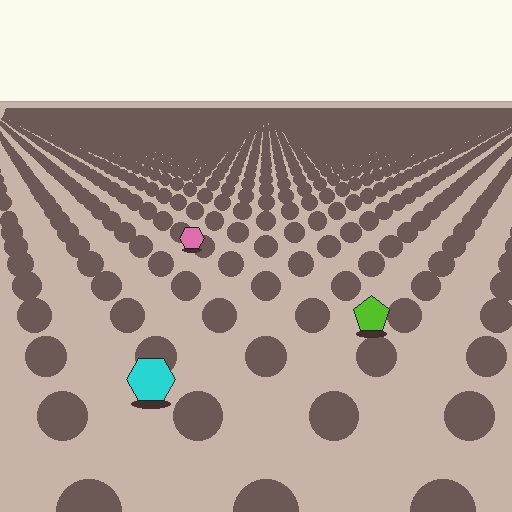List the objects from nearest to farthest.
From nearest to farthest: the cyan hexagon, the lime pentagon, the pink hexagon.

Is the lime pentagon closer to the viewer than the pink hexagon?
Yes. The lime pentagon is closer — you can tell from the texture gradient: the ground texture is coarser near it.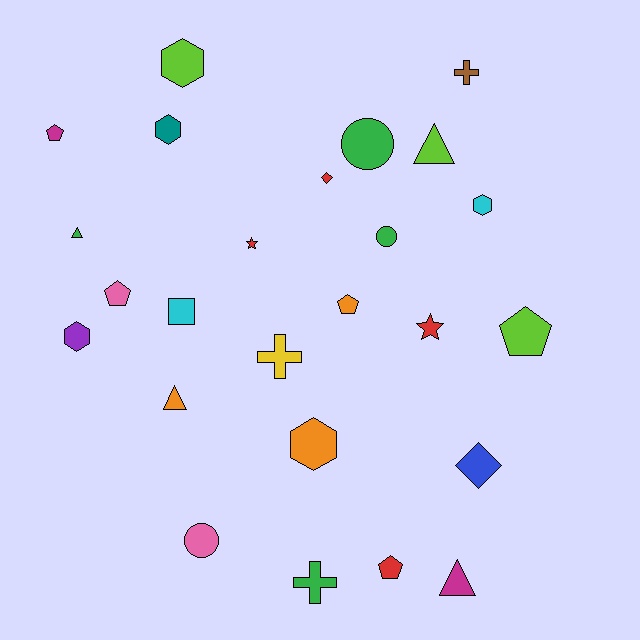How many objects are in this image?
There are 25 objects.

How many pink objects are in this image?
There are 2 pink objects.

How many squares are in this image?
There is 1 square.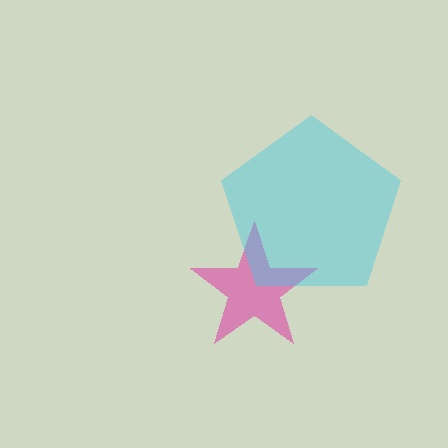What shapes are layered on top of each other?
The layered shapes are: a pink star, a cyan pentagon.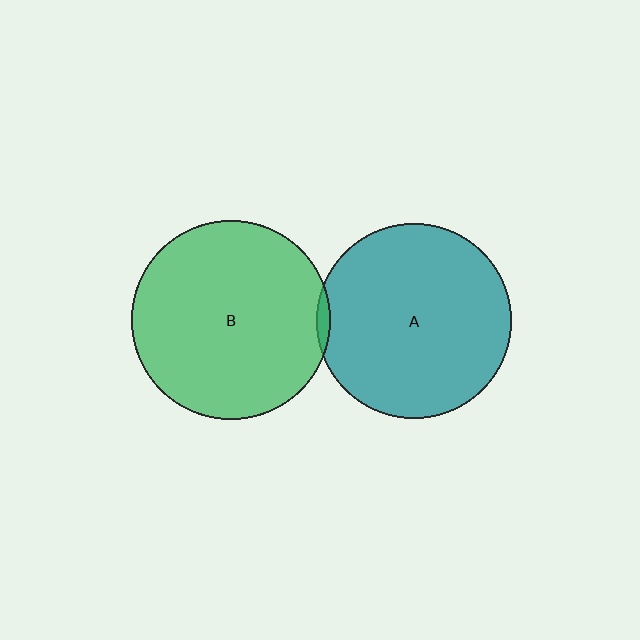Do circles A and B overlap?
Yes.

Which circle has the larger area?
Circle B (green).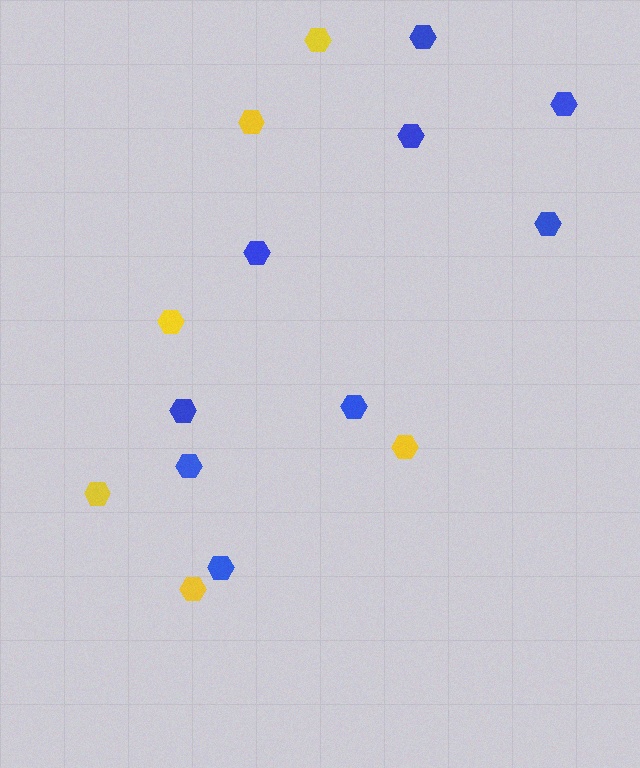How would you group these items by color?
There are 2 groups: one group of blue hexagons (9) and one group of yellow hexagons (6).